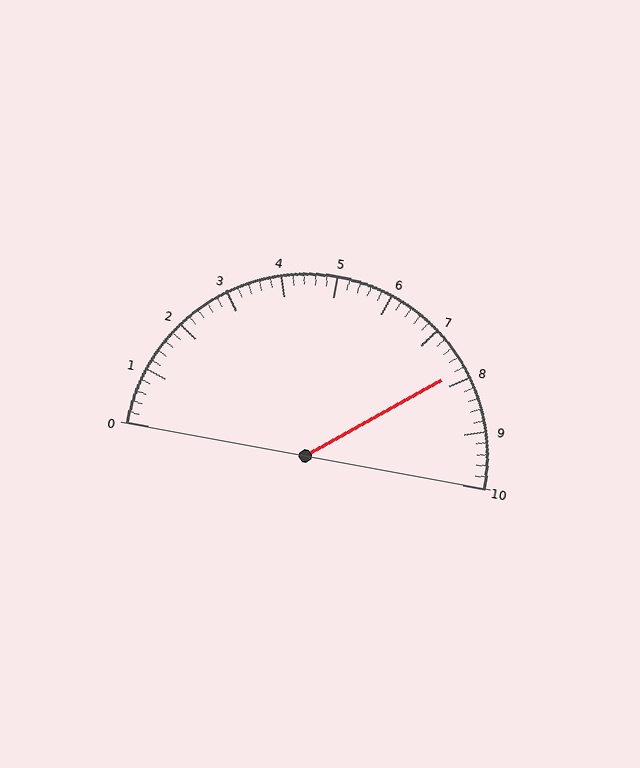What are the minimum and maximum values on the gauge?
The gauge ranges from 0 to 10.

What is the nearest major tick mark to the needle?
The nearest major tick mark is 8.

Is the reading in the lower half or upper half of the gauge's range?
The reading is in the upper half of the range (0 to 10).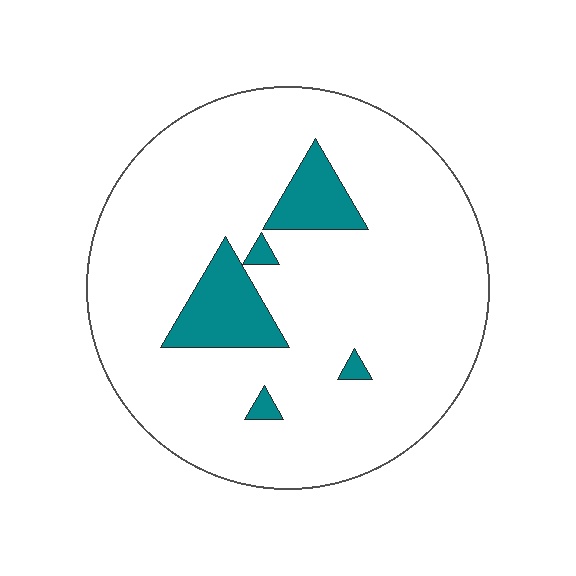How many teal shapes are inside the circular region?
5.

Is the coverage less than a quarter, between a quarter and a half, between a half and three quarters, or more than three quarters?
Less than a quarter.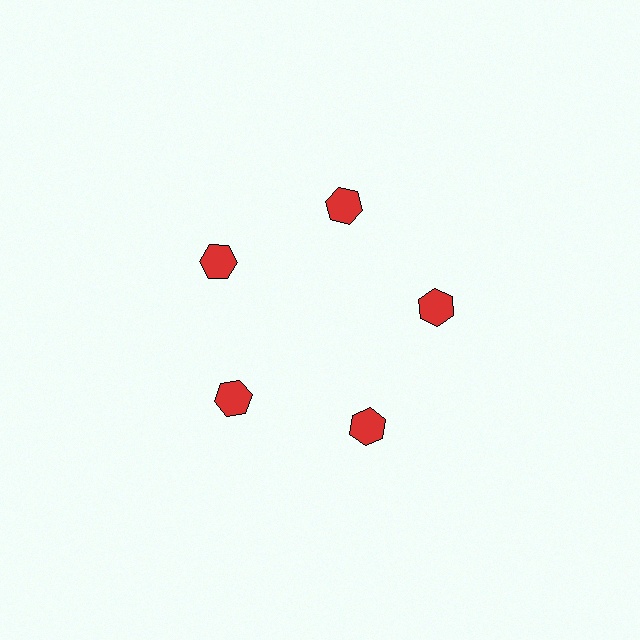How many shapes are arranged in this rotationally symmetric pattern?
There are 5 shapes, arranged in 5 groups of 1.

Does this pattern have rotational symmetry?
Yes, this pattern has 5-fold rotational symmetry. It looks the same after rotating 72 degrees around the center.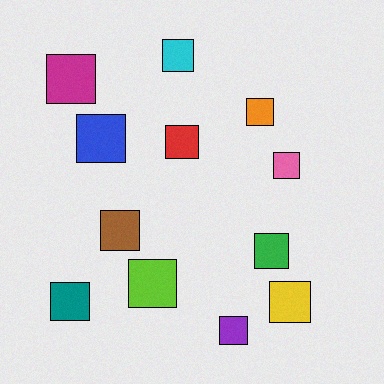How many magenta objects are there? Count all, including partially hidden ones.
There is 1 magenta object.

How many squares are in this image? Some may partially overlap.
There are 12 squares.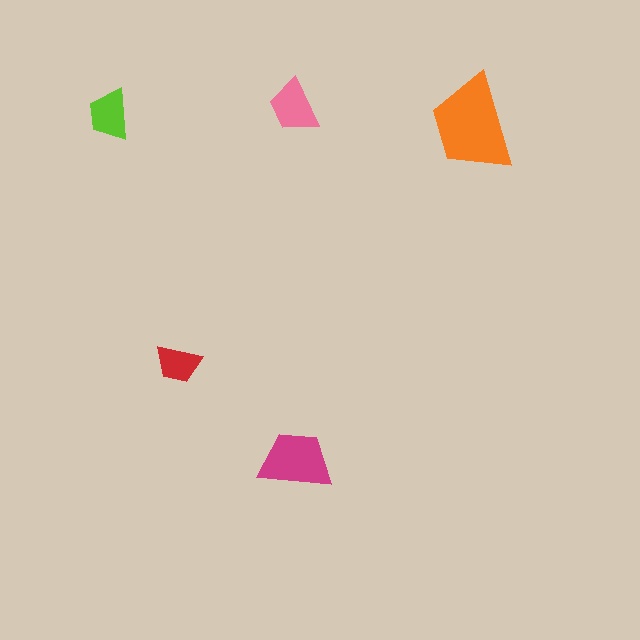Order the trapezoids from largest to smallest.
the orange one, the magenta one, the pink one, the lime one, the red one.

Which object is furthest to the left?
The lime trapezoid is leftmost.